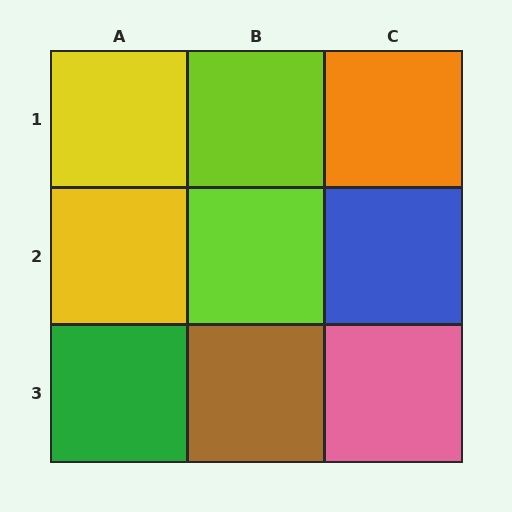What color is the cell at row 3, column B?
Brown.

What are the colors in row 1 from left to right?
Yellow, lime, orange.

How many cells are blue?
1 cell is blue.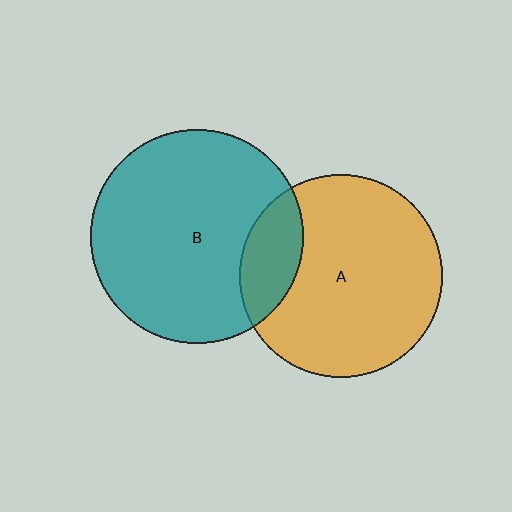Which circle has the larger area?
Circle B (teal).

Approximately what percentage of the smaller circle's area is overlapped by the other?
Approximately 20%.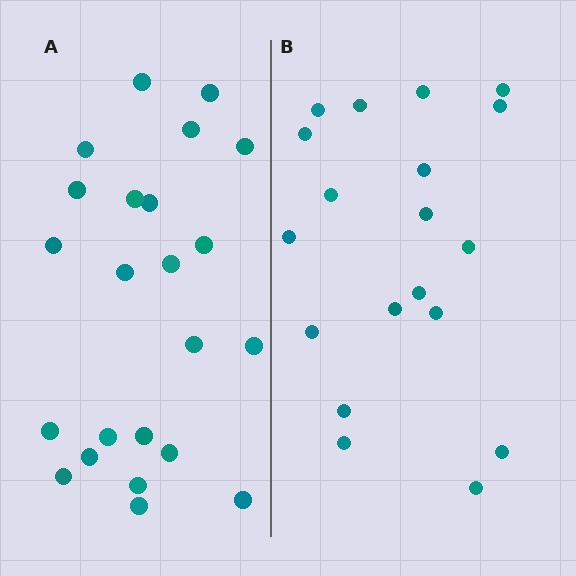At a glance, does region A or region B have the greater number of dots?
Region A (the left region) has more dots.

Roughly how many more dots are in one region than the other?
Region A has about 4 more dots than region B.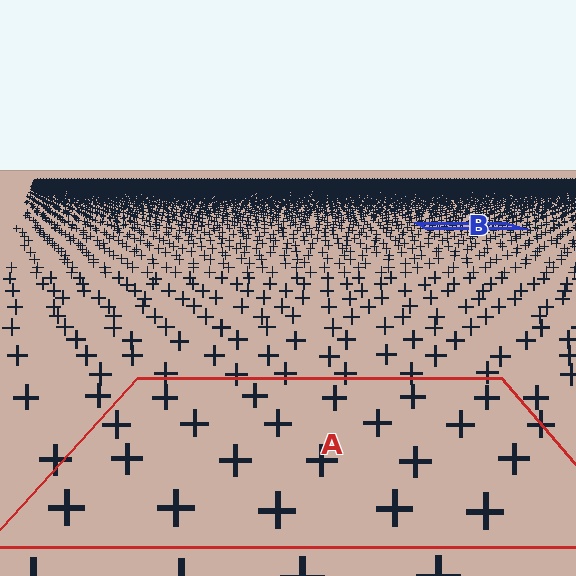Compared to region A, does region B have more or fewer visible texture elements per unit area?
Region B has more texture elements per unit area — they are packed more densely because it is farther away.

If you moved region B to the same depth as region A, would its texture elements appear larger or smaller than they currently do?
They would appear larger. At a closer depth, the same texture elements are projected at a bigger on-screen size.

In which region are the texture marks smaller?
The texture marks are smaller in region B, because it is farther away.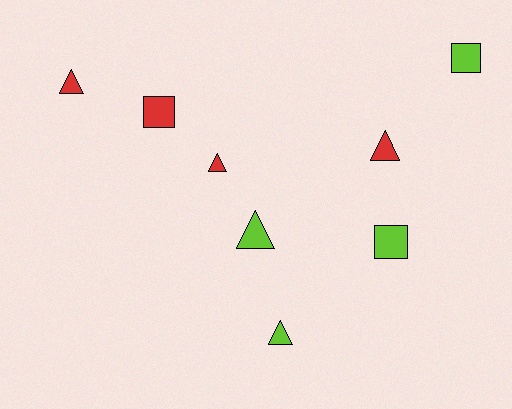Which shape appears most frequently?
Triangle, with 5 objects.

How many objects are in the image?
There are 8 objects.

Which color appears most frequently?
Red, with 4 objects.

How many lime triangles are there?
There are 2 lime triangles.